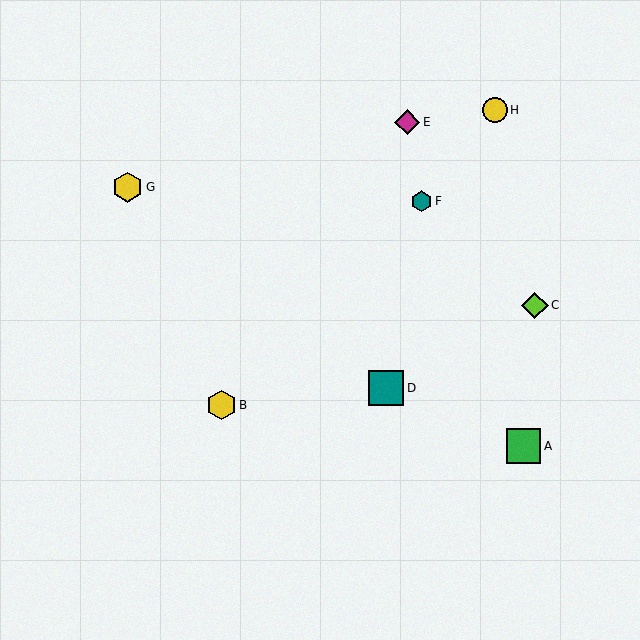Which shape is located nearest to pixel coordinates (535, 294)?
The lime diamond (labeled C) at (535, 305) is nearest to that location.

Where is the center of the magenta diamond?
The center of the magenta diamond is at (407, 122).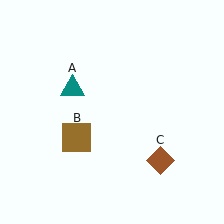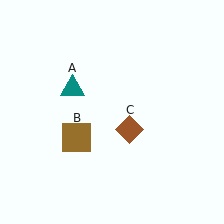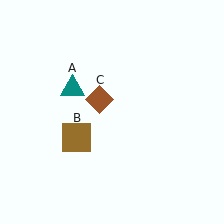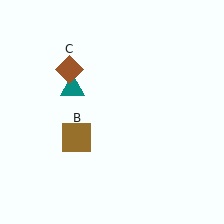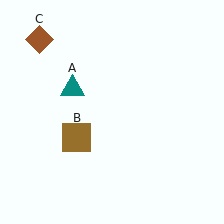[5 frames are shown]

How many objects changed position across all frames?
1 object changed position: brown diamond (object C).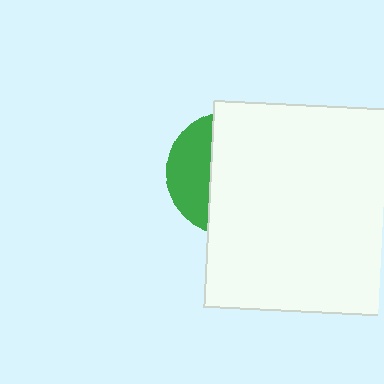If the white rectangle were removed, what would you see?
You would see the complete green circle.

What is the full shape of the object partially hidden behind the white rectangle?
The partially hidden object is a green circle.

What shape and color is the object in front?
The object in front is a white rectangle.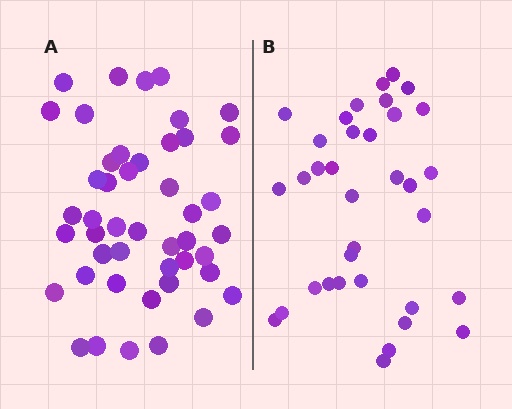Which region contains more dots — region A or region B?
Region A (the left region) has more dots.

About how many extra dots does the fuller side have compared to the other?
Region A has roughly 12 or so more dots than region B.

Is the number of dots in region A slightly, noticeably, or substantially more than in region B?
Region A has noticeably more, but not dramatically so. The ratio is roughly 1.3 to 1.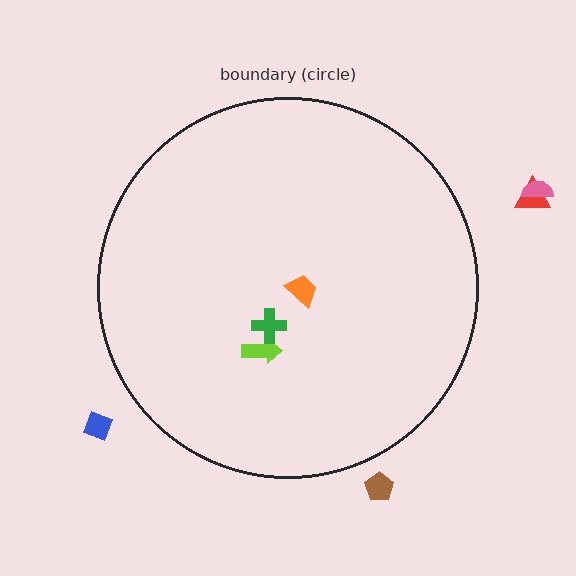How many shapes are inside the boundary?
3 inside, 4 outside.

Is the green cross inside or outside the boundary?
Inside.